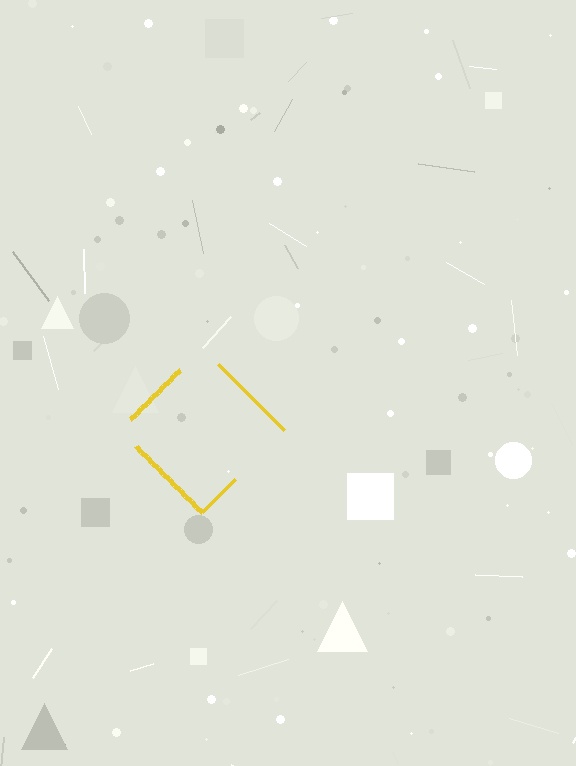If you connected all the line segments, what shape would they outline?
They would outline a diamond.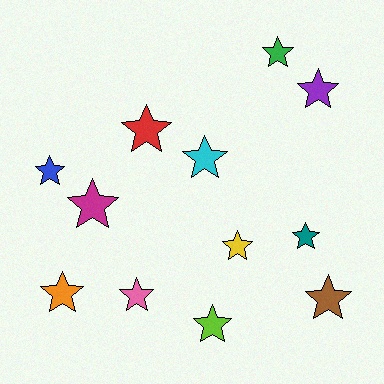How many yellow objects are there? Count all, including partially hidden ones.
There is 1 yellow object.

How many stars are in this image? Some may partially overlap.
There are 12 stars.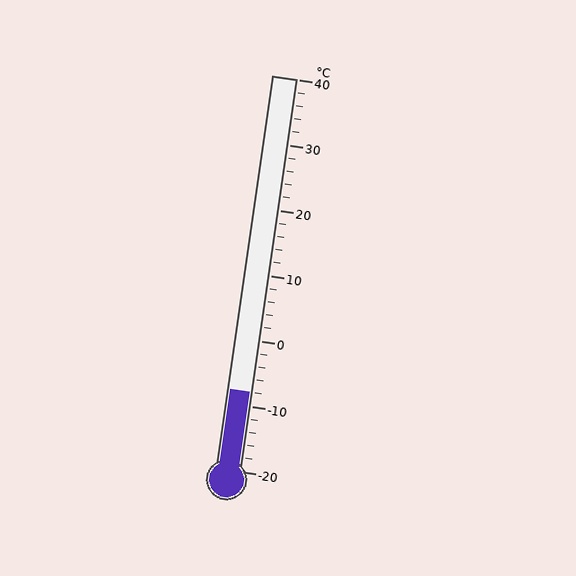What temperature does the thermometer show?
The thermometer shows approximately -8°C.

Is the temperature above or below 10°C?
The temperature is below 10°C.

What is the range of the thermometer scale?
The thermometer scale ranges from -20°C to 40°C.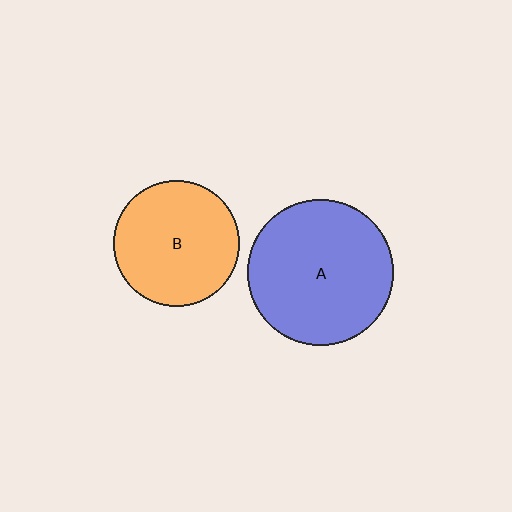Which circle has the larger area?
Circle A (blue).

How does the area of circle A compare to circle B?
Approximately 1.3 times.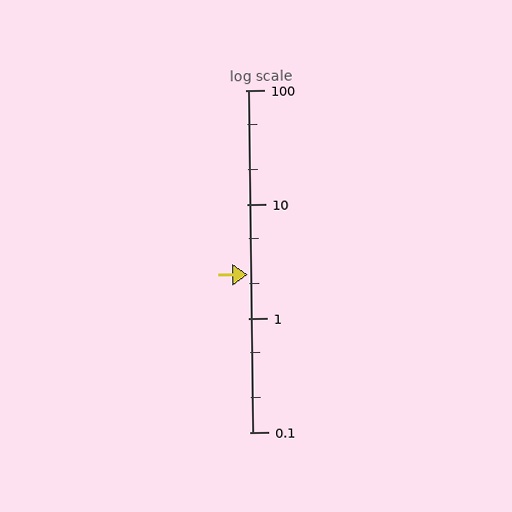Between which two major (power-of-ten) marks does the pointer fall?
The pointer is between 1 and 10.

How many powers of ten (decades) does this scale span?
The scale spans 3 decades, from 0.1 to 100.